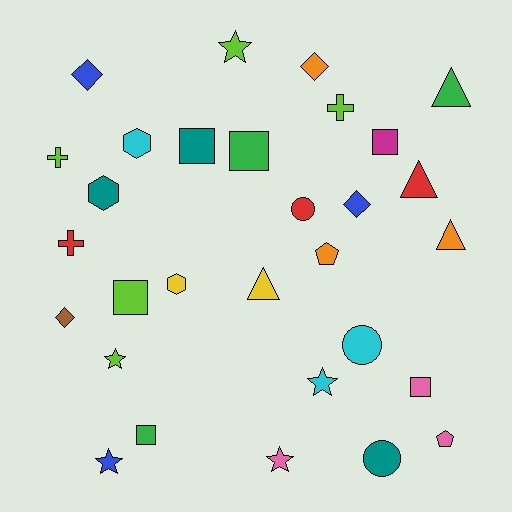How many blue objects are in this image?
There are 3 blue objects.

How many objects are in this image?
There are 30 objects.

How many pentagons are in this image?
There are 2 pentagons.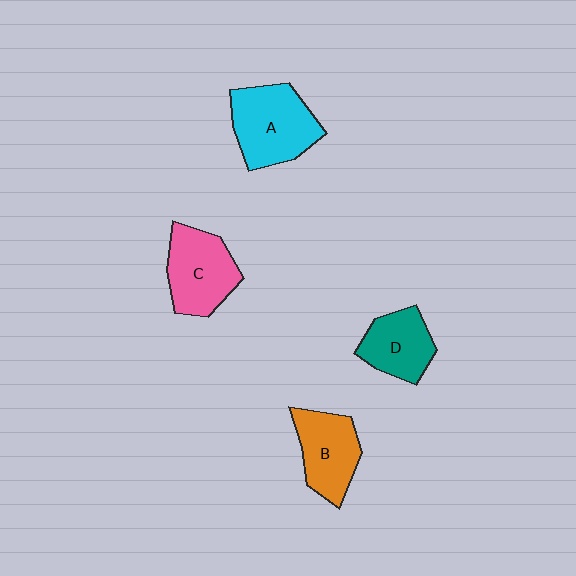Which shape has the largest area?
Shape A (cyan).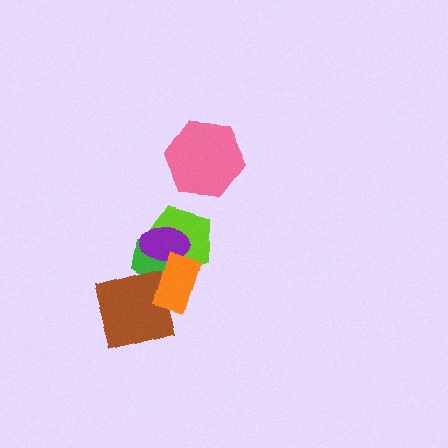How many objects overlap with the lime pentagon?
3 objects overlap with the lime pentagon.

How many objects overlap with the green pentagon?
4 objects overlap with the green pentagon.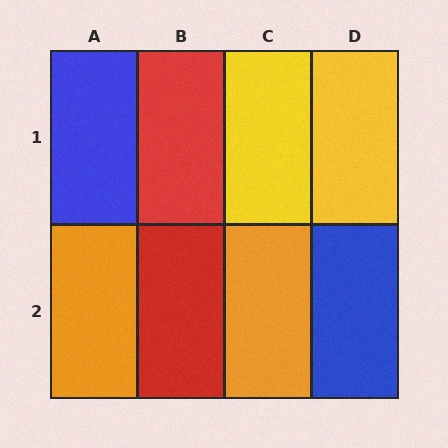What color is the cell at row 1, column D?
Yellow.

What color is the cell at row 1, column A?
Blue.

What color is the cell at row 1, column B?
Red.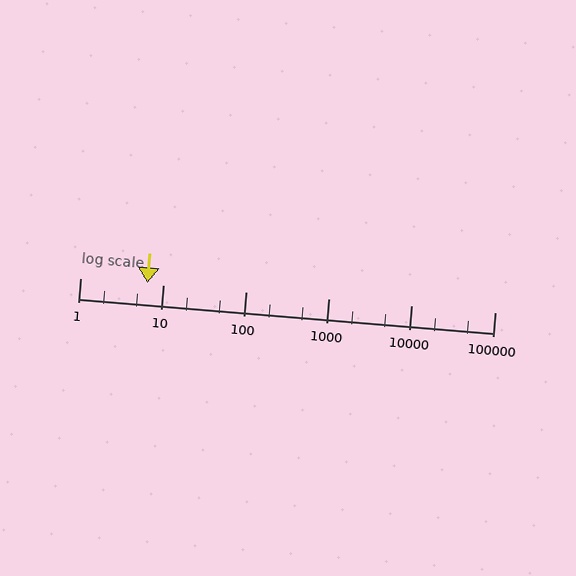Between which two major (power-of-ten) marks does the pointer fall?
The pointer is between 1 and 10.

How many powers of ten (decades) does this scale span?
The scale spans 5 decades, from 1 to 100000.